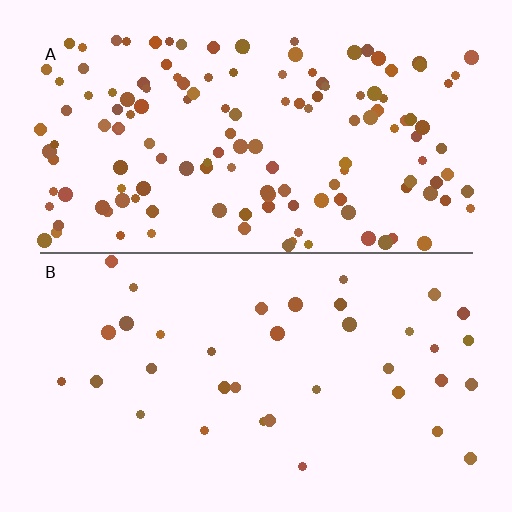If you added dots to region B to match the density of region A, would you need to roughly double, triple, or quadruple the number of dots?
Approximately quadruple.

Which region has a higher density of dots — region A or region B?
A (the top).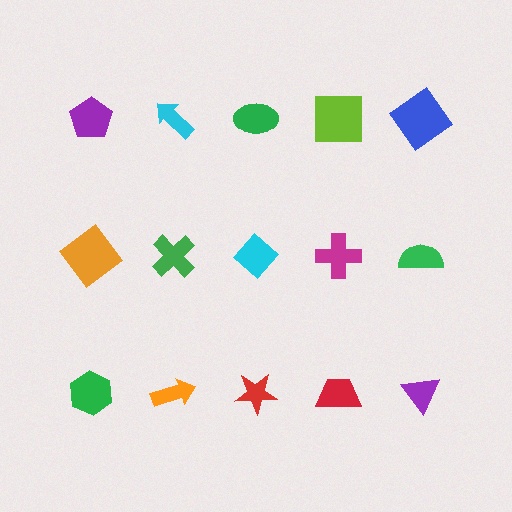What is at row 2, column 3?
A cyan diamond.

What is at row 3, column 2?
An orange arrow.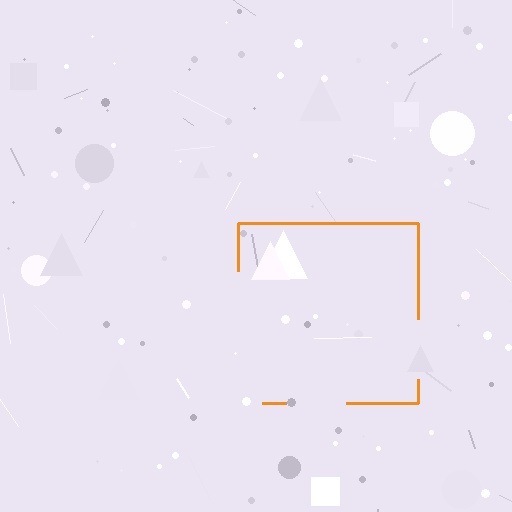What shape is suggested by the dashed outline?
The dashed outline suggests a square.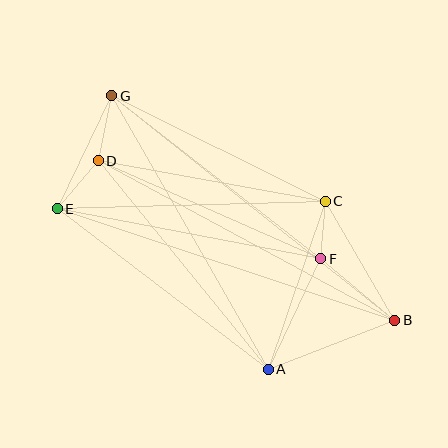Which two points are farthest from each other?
Points B and G are farthest from each other.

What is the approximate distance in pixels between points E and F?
The distance between E and F is approximately 268 pixels.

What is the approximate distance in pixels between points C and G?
The distance between C and G is approximately 238 pixels.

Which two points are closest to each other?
Points C and F are closest to each other.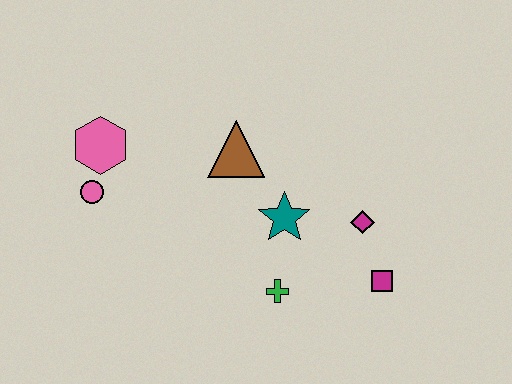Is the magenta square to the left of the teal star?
No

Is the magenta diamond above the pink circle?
No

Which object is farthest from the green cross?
The pink hexagon is farthest from the green cross.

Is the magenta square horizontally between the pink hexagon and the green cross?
No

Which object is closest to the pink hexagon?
The pink circle is closest to the pink hexagon.